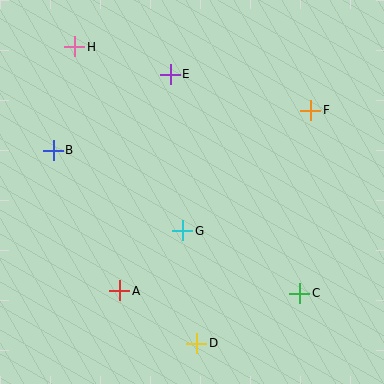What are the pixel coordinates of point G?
Point G is at (183, 231).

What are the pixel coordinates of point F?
Point F is at (311, 110).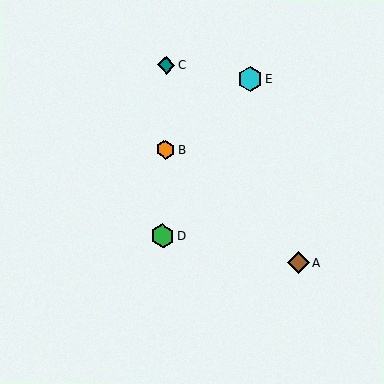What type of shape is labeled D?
Shape D is a green hexagon.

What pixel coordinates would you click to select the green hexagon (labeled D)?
Click at (163, 236) to select the green hexagon D.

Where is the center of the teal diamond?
The center of the teal diamond is at (166, 65).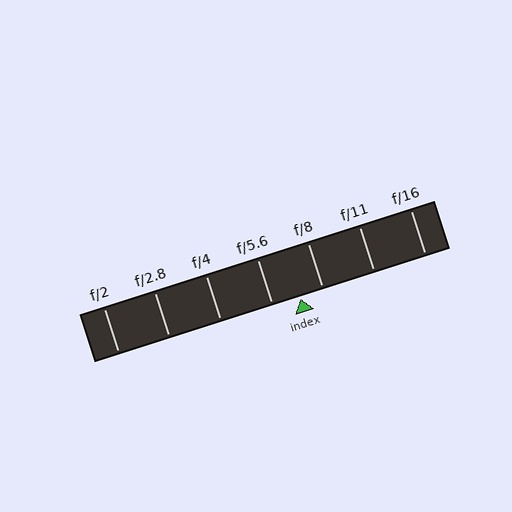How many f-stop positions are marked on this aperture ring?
There are 7 f-stop positions marked.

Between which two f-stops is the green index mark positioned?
The index mark is between f/5.6 and f/8.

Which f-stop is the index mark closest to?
The index mark is closest to f/8.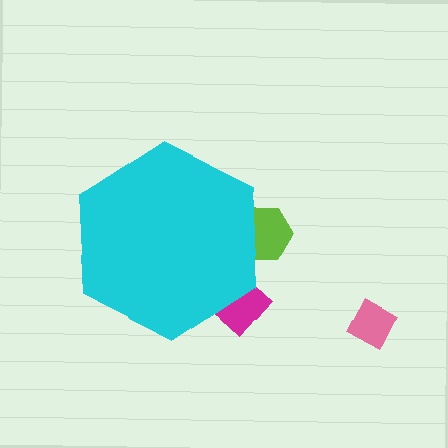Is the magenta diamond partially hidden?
Yes, the magenta diamond is partially hidden behind the cyan hexagon.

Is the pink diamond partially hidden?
No, the pink diamond is fully visible.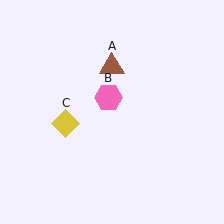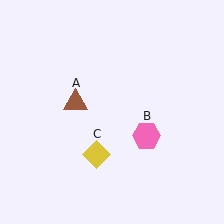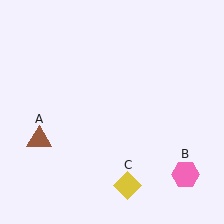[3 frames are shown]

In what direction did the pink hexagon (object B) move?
The pink hexagon (object B) moved down and to the right.